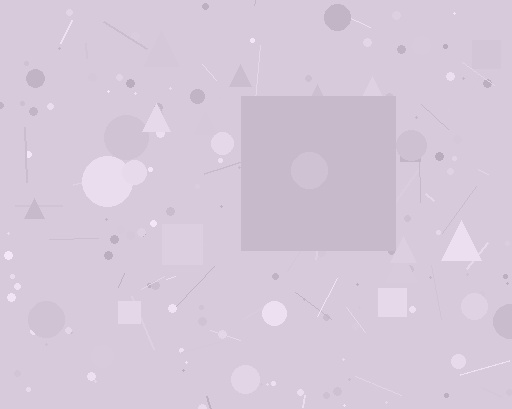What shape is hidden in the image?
A square is hidden in the image.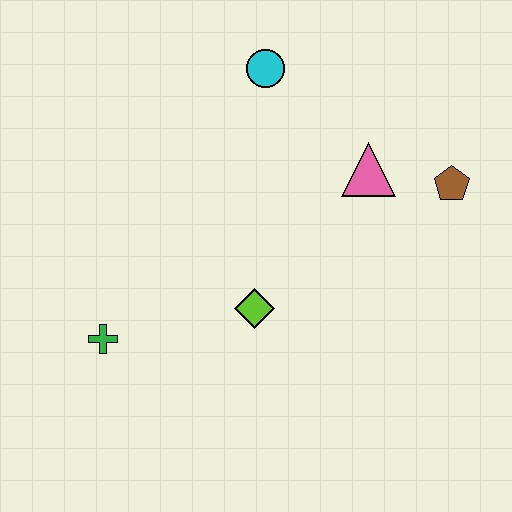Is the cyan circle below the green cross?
No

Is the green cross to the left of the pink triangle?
Yes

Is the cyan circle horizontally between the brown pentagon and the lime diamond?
Yes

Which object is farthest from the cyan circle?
The green cross is farthest from the cyan circle.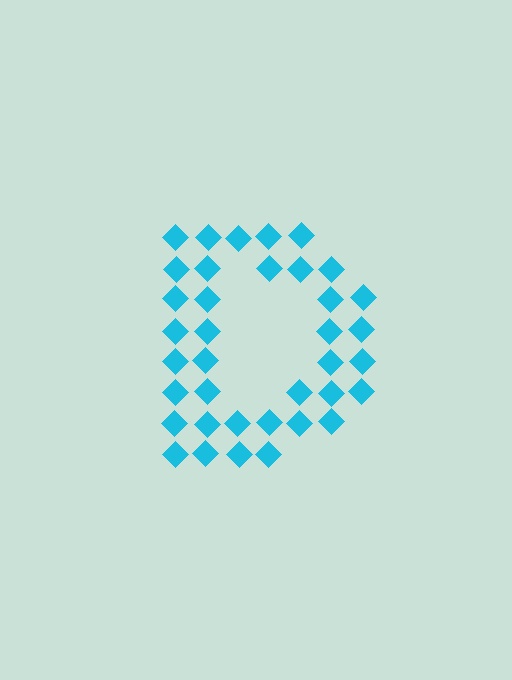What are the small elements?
The small elements are diamonds.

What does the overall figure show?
The overall figure shows the letter D.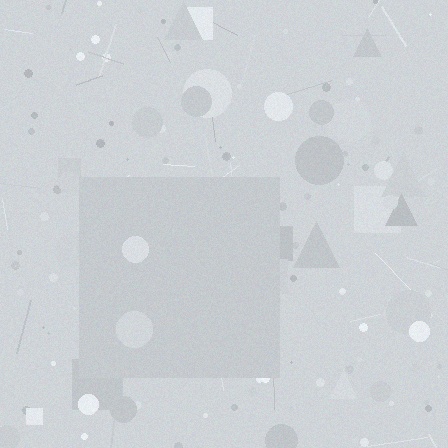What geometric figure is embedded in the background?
A square is embedded in the background.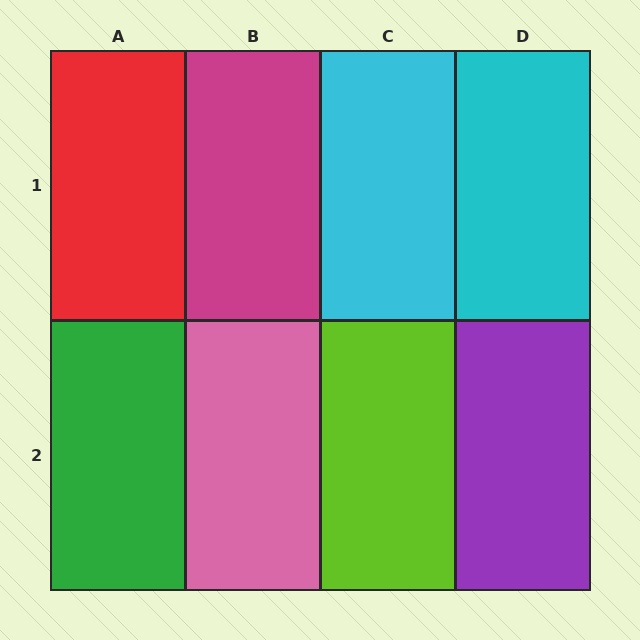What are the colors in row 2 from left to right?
Green, pink, lime, purple.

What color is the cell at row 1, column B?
Magenta.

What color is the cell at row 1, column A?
Red.